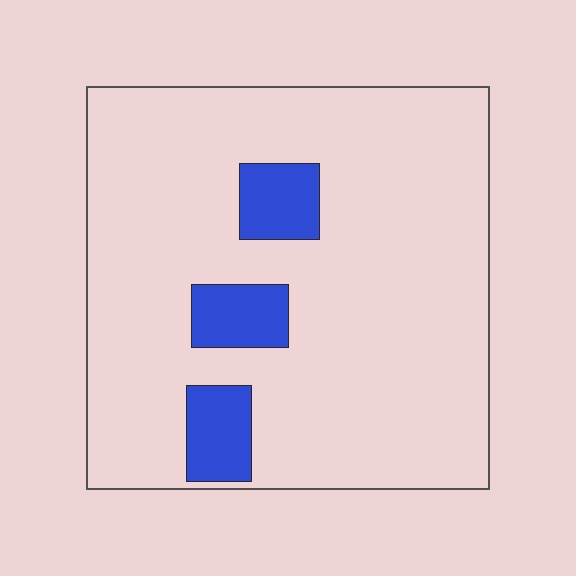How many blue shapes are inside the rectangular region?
3.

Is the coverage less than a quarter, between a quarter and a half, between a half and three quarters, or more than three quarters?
Less than a quarter.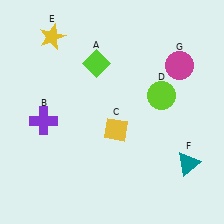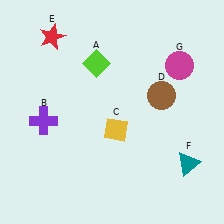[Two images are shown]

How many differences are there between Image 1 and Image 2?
There are 2 differences between the two images.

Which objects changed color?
D changed from lime to brown. E changed from yellow to red.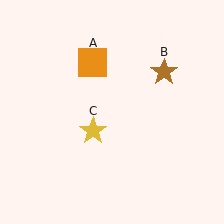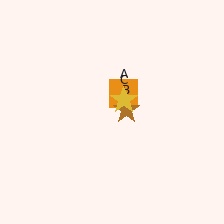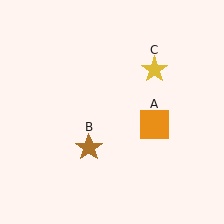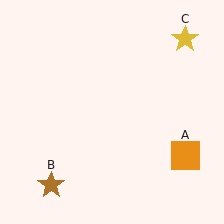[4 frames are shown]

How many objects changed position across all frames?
3 objects changed position: orange square (object A), brown star (object B), yellow star (object C).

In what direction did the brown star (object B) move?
The brown star (object B) moved down and to the left.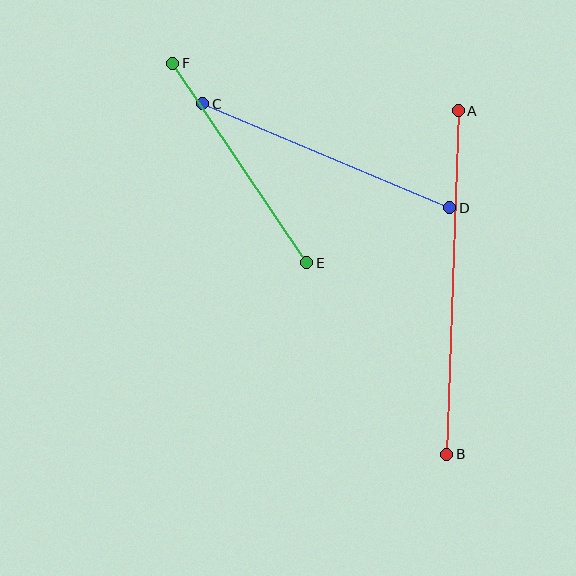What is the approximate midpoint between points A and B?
The midpoint is at approximately (453, 283) pixels.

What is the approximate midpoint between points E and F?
The midpoint is at approximately (240, 163) pixels.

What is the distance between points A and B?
The distance is approximately 343 pixels.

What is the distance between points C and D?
The distance is approximately 268 pixels.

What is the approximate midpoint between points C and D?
The midpoint is at approximately (326, 156) pixels.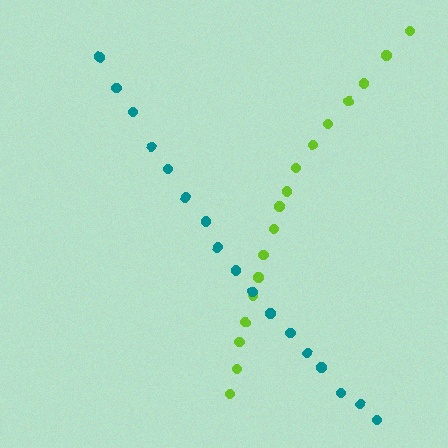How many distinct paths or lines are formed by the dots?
There are 2 distinct paths.